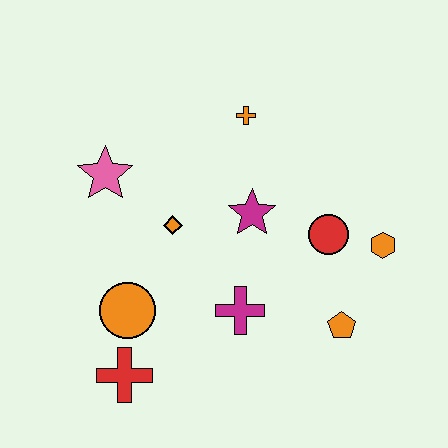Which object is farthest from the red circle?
The red cross is farthest from the red circle.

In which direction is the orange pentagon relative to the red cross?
The orange pentagon is to the right of the red cross.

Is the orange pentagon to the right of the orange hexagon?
No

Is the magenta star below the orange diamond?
No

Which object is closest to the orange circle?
The red cross is closest to the orange circle.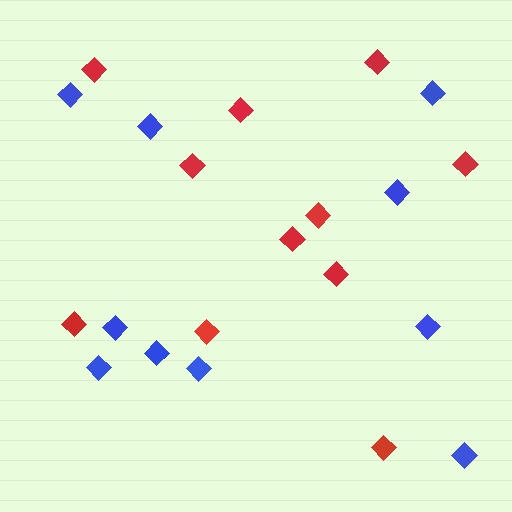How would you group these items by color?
There are 2 groups: one group of red diamonds (11) and one group of blue diamonds (10).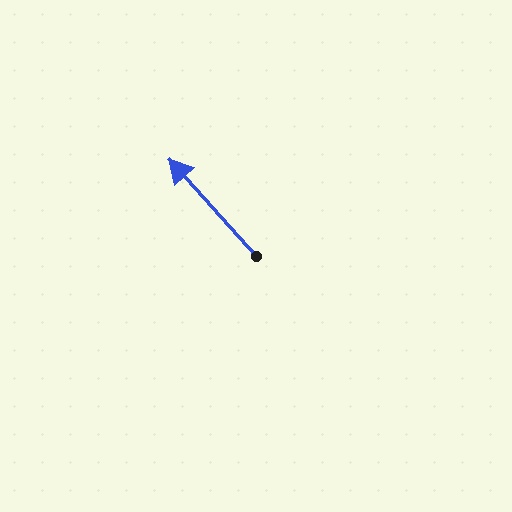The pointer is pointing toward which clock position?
Roughly 11 o'clock.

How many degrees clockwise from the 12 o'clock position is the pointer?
Approximately 318 degrees.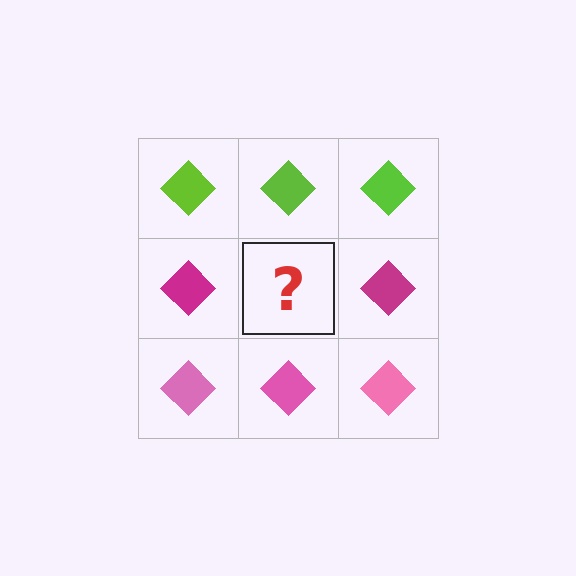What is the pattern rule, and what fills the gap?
The rule is that each row has a consistent color. The gap should be filled with a magenta diamond.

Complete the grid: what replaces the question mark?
The question mark should be replaced with a magenta diamond.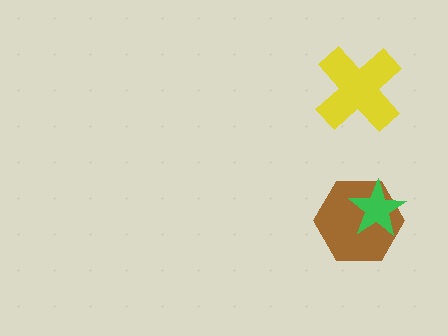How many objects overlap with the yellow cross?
0 objects overlap with the yellow cross.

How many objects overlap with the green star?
1 object overlaps with the green star.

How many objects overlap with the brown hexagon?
1 object overlaps with the brown hexagon.